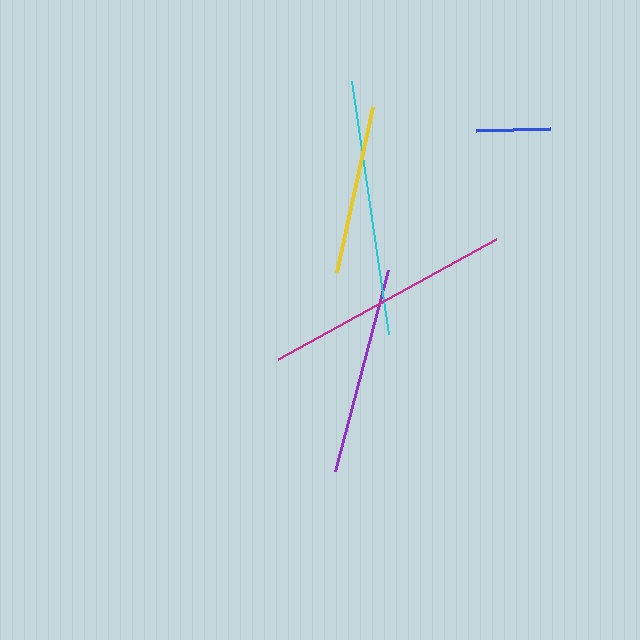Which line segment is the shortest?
The blue line is the shortest at approximately 75 pixels.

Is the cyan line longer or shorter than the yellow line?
The cyan line is longer than the yellow line.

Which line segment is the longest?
The cyan line is the longest at approximately 255 pixels.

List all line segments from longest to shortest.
From longest to shortest: cyan, magenta, purple, yellow, blue.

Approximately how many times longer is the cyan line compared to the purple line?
The cyan line is approximately 1.2 times the length of the purple line.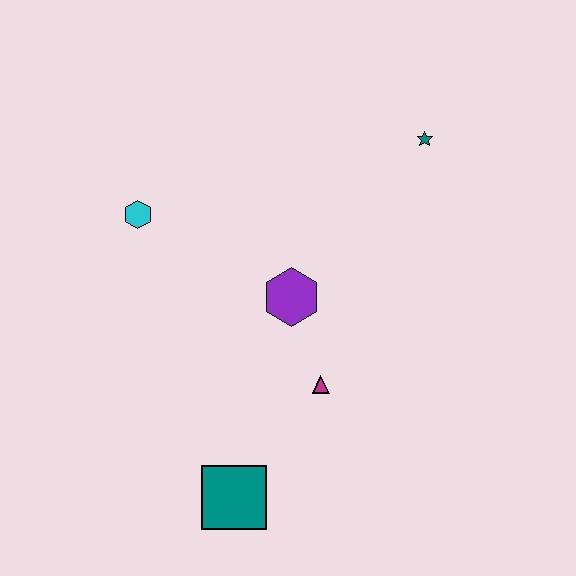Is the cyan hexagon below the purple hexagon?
No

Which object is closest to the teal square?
The magenta triangle is closest to the teal square.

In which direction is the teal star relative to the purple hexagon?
The teal star is above the purple hexagon.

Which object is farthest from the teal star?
The teal square is farthest from the teal star.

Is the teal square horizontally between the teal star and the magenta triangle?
No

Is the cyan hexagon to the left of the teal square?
Yes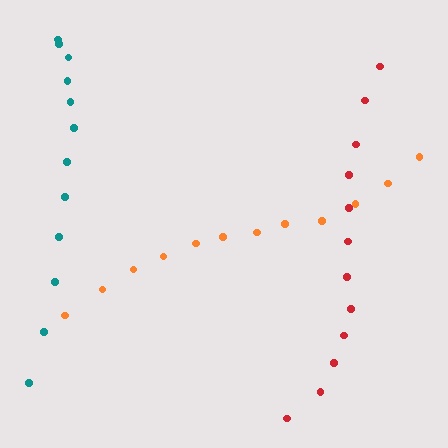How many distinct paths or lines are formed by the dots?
There are 3 distinct paths.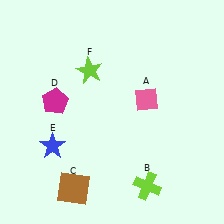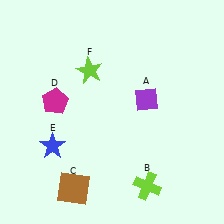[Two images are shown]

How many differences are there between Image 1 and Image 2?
There is 1 difference between the two images.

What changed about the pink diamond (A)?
In Image 1, A is pink. In Image 2, it changed to purple.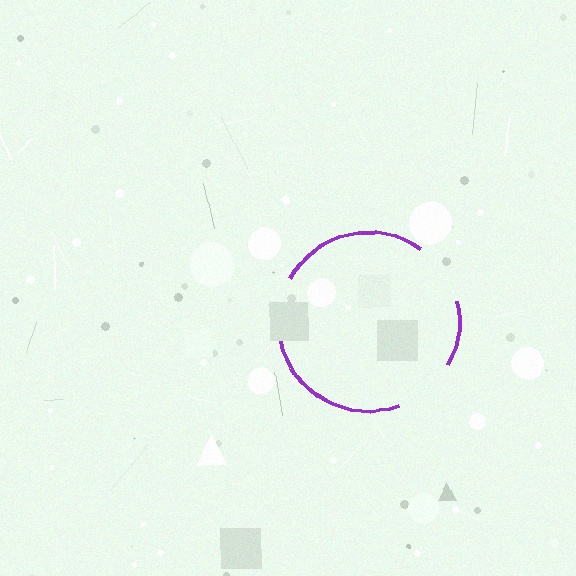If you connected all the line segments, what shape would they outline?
They would outline a circle.